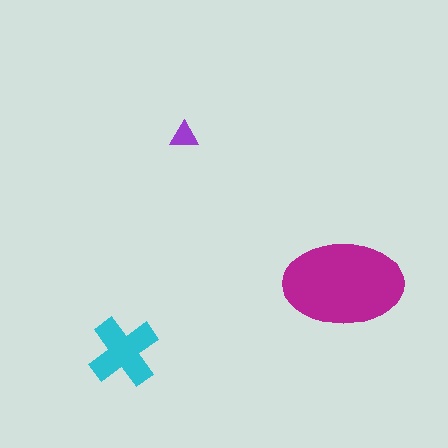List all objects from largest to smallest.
The magenta ellipse, the cyan cross, the purple triangle.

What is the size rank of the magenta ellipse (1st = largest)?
1st.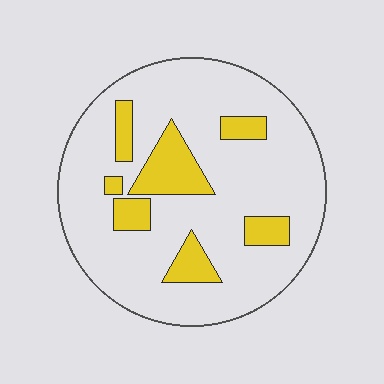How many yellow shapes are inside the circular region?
7.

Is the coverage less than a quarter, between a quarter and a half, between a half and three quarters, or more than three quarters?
Less than a quarter.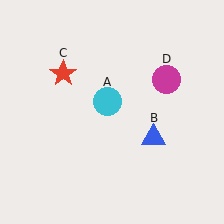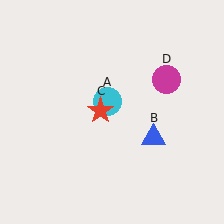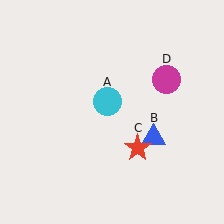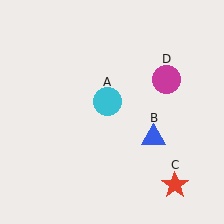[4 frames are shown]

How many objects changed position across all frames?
1 object changed position: red star (object C).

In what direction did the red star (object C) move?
The red star (object C) moved down and to the right.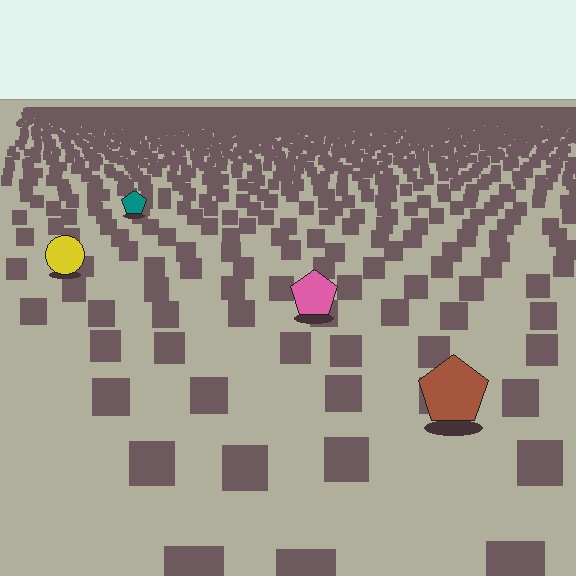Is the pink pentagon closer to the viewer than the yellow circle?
Yes. The pink pentagon is closer — you can tell from the texture gradient: the ground texture is coarser near it.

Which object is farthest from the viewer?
The teal pentagon is farthest from the viewer. It appears smaller and the ground texture around it is denser.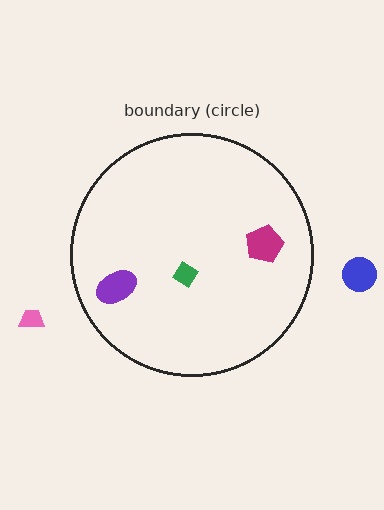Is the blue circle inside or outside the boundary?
Outside.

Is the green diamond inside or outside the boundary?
Inside.